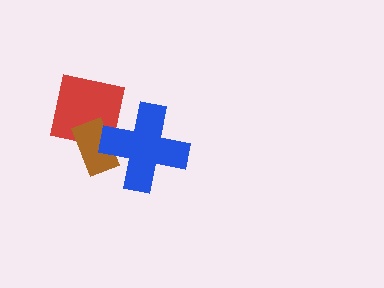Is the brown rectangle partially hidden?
Yes, it is partially covered by another shape.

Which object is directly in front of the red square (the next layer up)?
The brown rectangle is directly in front of the red square.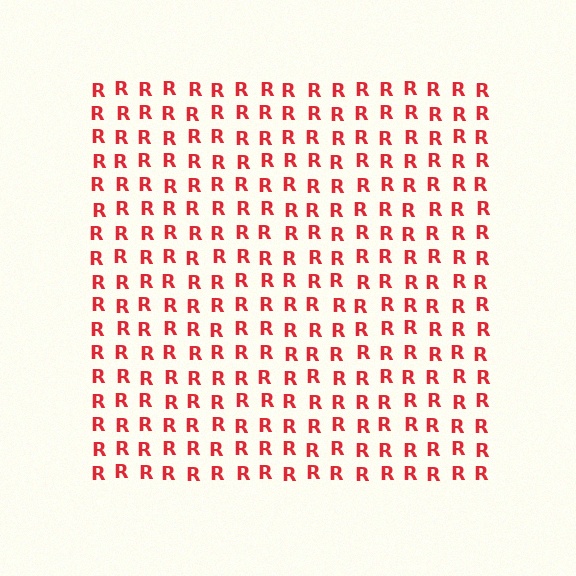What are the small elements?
The small elements are letter R's.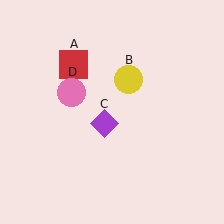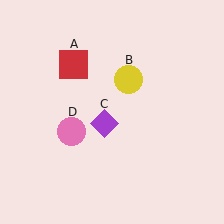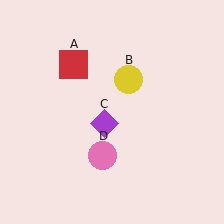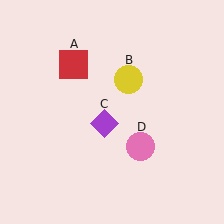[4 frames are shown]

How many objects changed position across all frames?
1 object changed position: pink circle (object D).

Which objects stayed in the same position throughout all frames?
Red square (object A) and yellow circle (object B) and purple diamond (object C) remained stationary.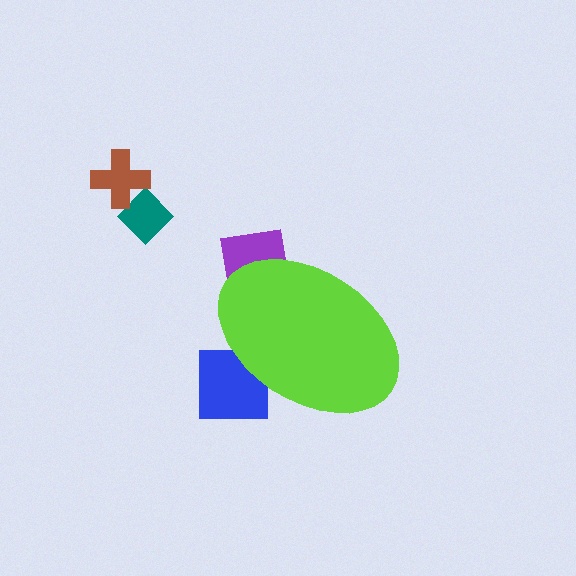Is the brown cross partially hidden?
No, the brown cross is fully visible.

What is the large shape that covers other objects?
A lime ellipse.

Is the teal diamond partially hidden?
No, the teal diamond is fully visible.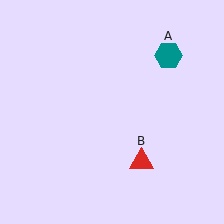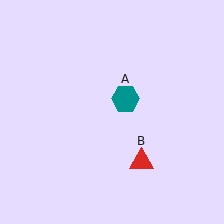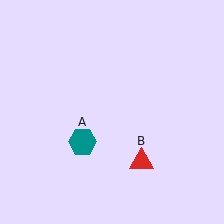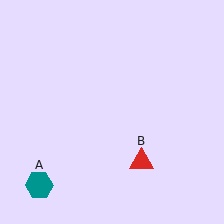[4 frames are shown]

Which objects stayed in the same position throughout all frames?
Red triangle (object B) remained stationary.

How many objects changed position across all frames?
1 object changed position: teal hexagon (object A).